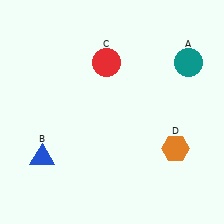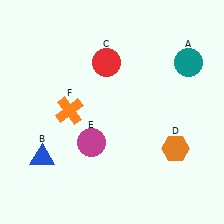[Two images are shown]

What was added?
A magenta circle (E), an orange cross (F) were added in Image 2.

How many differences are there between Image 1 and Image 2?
There are 2 differences between the two images.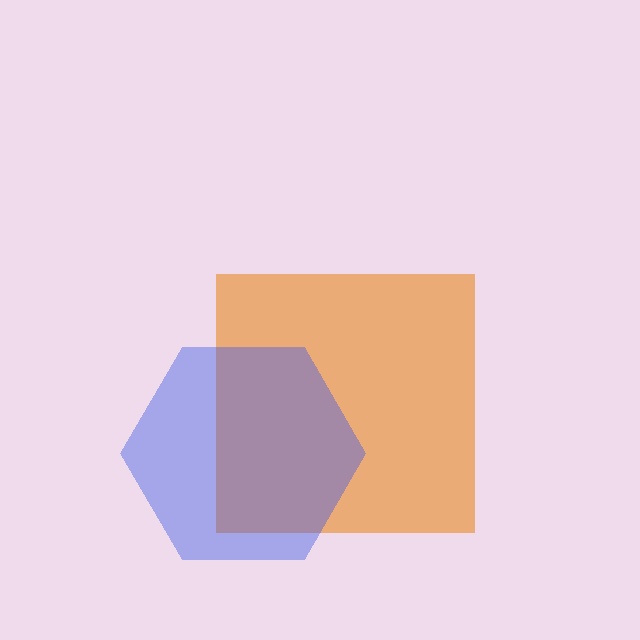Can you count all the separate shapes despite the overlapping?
Yes, there are 2 separate shapes.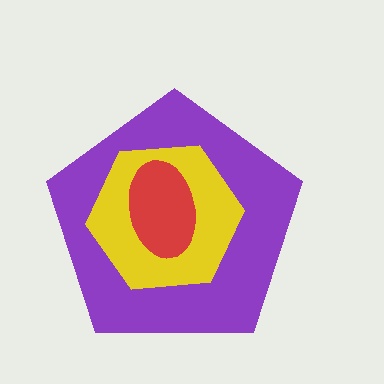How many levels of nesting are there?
3.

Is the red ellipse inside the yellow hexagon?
Yes.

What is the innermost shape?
The red ellipse.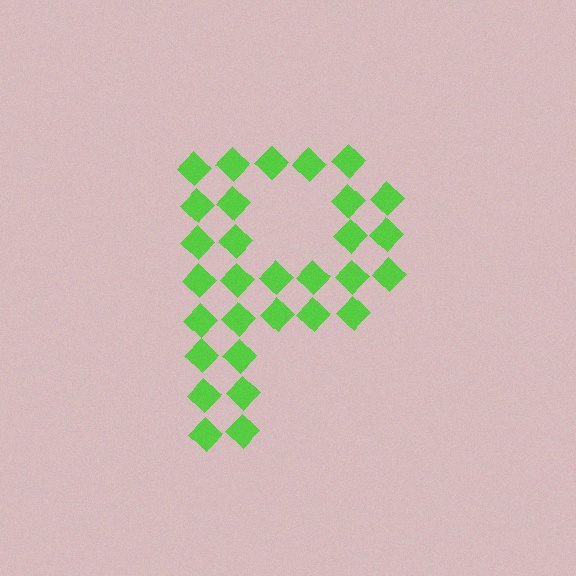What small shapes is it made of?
It is made of small diamonds.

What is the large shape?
The large shape is the letter P.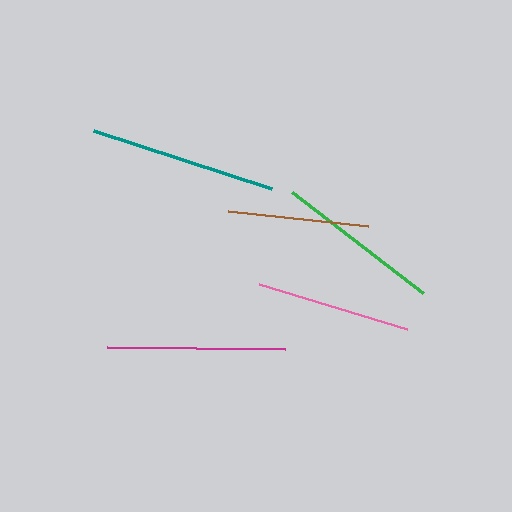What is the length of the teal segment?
The teal segment is approximately 187 pixels long.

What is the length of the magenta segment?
The magenta segment is approximately 178 pixels long.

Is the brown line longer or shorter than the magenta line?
The magenta line is longer than the brown line.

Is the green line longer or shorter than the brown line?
The green line is longer than the brown line.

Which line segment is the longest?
The teal line is the longest at approximately 187 pixels.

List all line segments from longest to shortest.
From longest to shortest: teal, magenta, green, pink, brown.